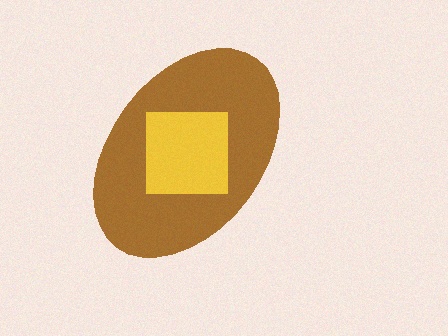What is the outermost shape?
The brown ellipse.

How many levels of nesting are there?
2.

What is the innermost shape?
The yellow square.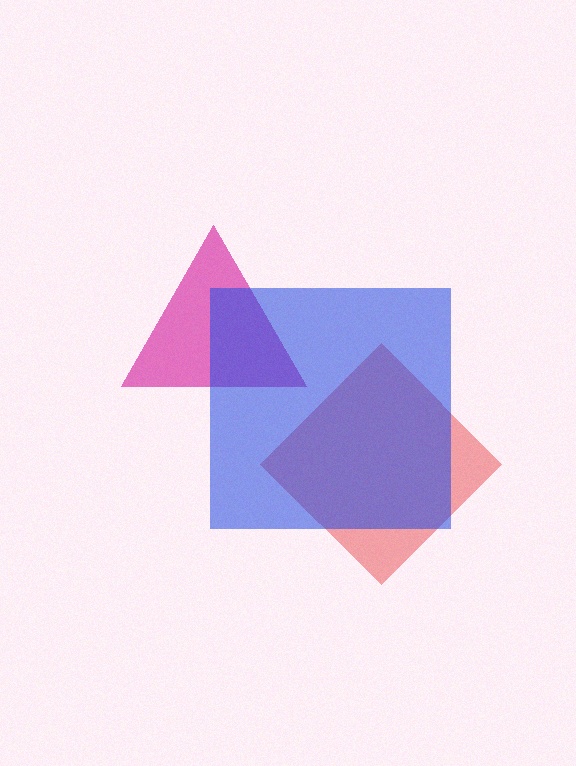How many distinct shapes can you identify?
There are 3 distinct shapes: a magenta triangle, a red diamond, a blue square.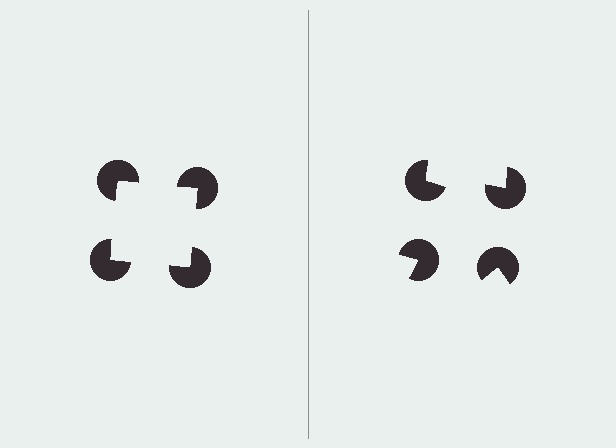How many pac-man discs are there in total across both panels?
8 — 4 on each side.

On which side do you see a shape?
An illusory square appears on the left side. On the right side the wedge cuts are rotated, so no coherent shape forms.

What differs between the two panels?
The pac-man discs are positioned identically on both sides; only the wedge orientations differ. On the left they align to a square; on the right they are misaligned.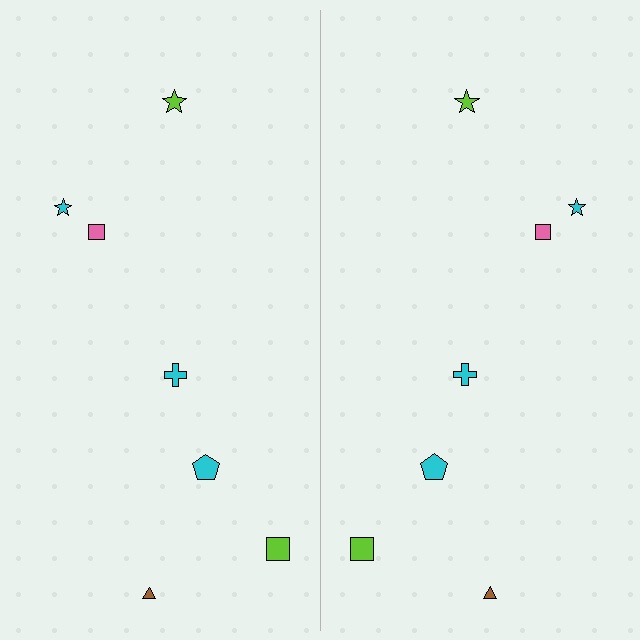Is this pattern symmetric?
Yes, this pattern has bilateral (reflection) symmetry.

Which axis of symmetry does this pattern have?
The pattern has a vertical axis of symmetry running through the center of the image.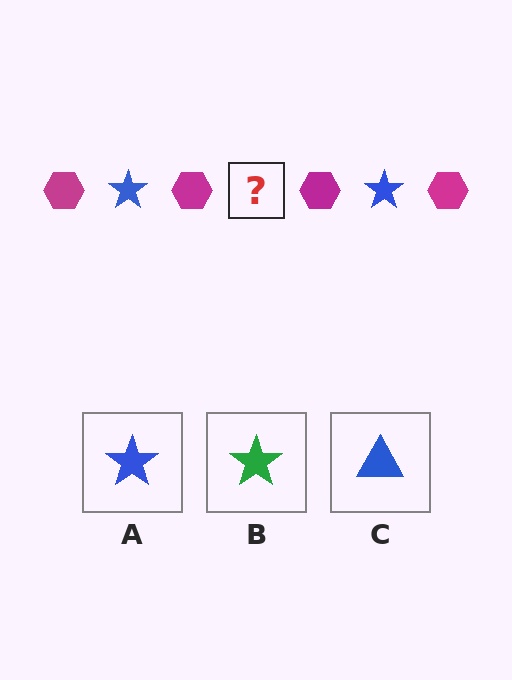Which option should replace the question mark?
Option A.